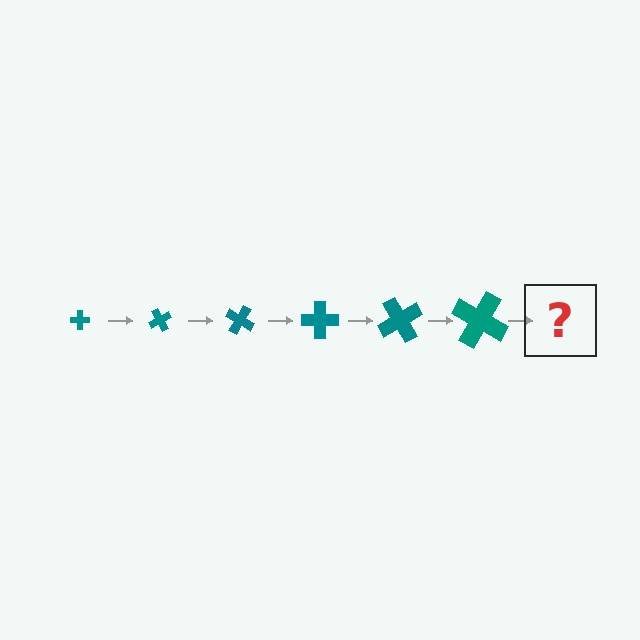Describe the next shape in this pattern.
It should be a cross, larger than the previous one and rotated 360 degrees from the start.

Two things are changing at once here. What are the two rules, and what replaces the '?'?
The two rules are that the cross grows larger each step and it rotates 60 degrees each step. The '?' should be a cross, larger than the previous one and rotated 360 degrees from the start.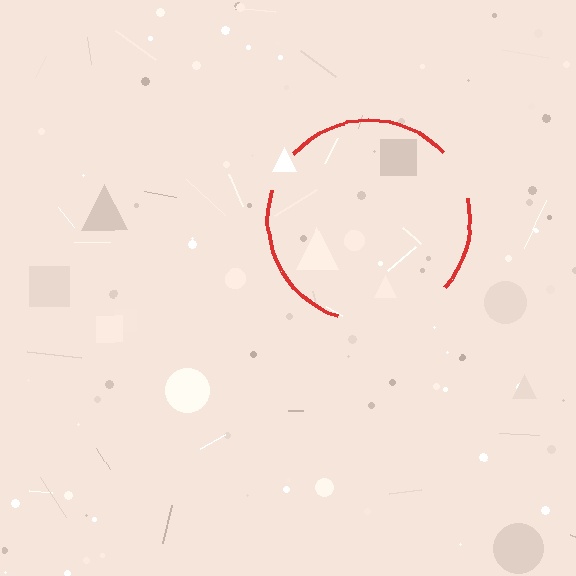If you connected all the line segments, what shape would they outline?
They would outline a circle.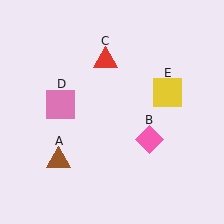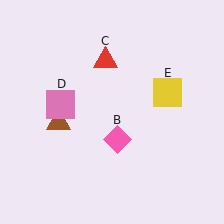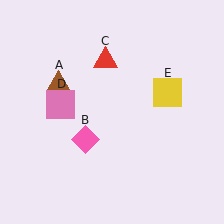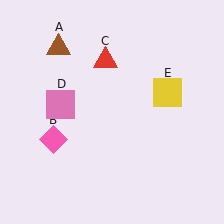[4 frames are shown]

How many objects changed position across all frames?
2 objects changed position: brown triangle (object A), pink diamond (object B).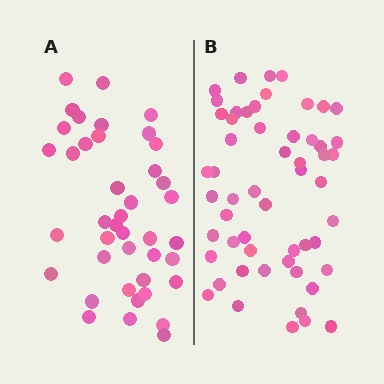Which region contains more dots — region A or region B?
Region B (the right region) has more dots.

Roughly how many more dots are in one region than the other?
Region B has approximately 15 more dots than region A.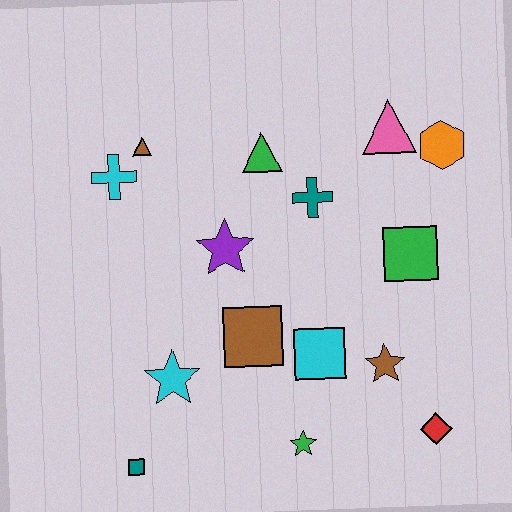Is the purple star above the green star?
Yes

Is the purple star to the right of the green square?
No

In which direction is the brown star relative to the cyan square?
The brown star is to the right of the cyan square.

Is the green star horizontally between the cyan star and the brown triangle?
No